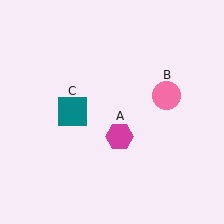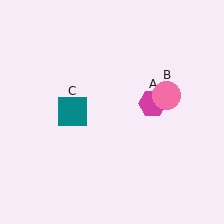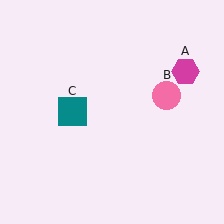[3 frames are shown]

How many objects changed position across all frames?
1 object changed position: magenta hexagon (object A).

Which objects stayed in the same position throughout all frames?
Pink circle (object B) and teal square (object C) remained stationary.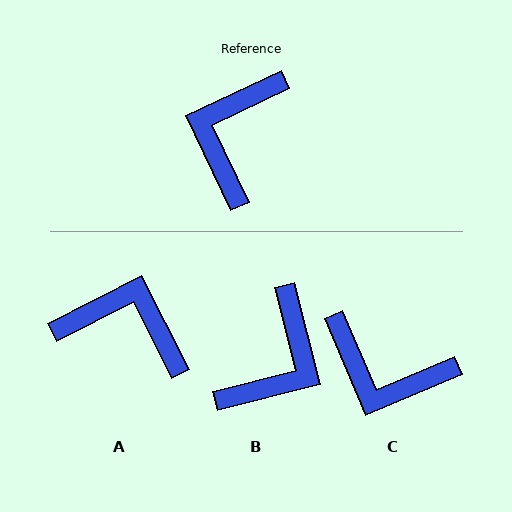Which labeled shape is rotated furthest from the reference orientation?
B, about 169 degrees away.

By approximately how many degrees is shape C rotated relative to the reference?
Approximately 88 degrees counter-clockwise.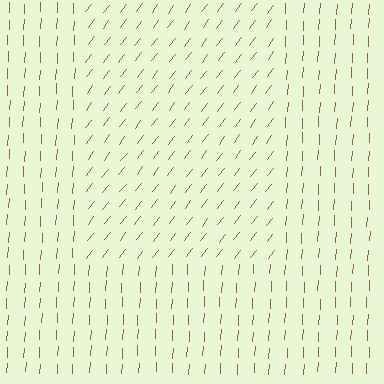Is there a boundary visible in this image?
Yes, there is a texture boundary formed by a change in line orientation.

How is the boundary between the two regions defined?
The boundary is defined purely by a change in line orientation (approximately 34 degrees difference). All lines are the same color and thickness.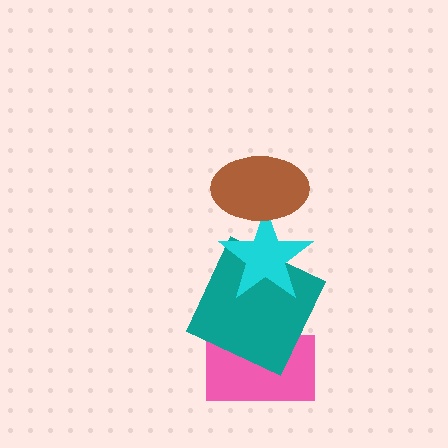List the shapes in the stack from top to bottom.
From top to bottom: the brown ellipse, the cyan star, the teal square, the pink rectangle.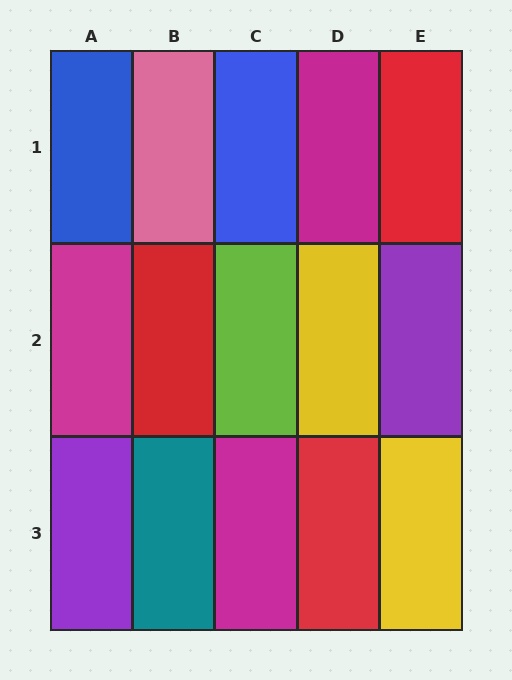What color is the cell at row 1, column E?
Red.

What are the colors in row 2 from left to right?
Magenta, red, lime, yellow, purple.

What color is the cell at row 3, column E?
Yellow.